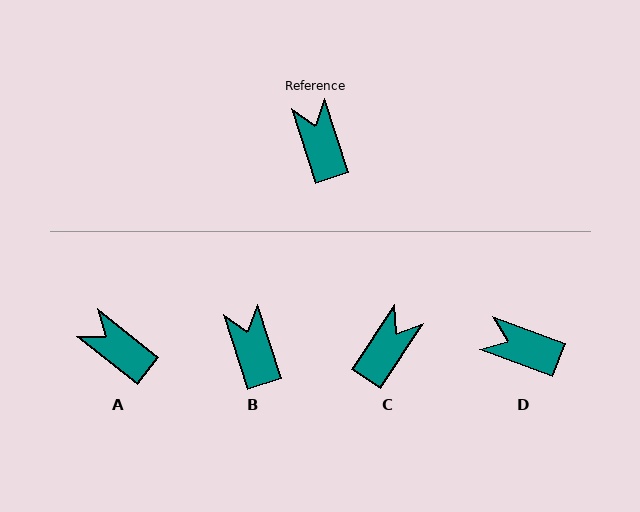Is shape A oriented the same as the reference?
No, it is off by about 34 degrees.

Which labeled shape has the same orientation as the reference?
B.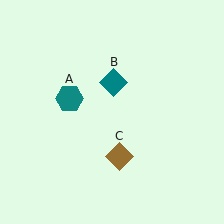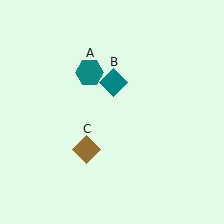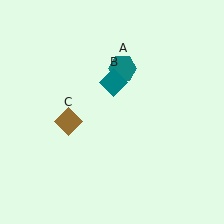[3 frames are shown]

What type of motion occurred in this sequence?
The teal hexagon (object A), brown diamond (object C) rotated clockwise around the center of the scene.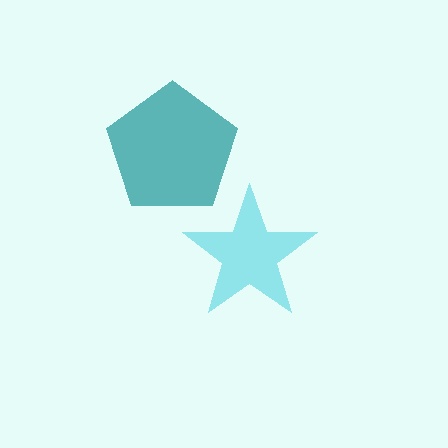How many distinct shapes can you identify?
There are 2 distinct shapes: a cyan star, a teal pentagon.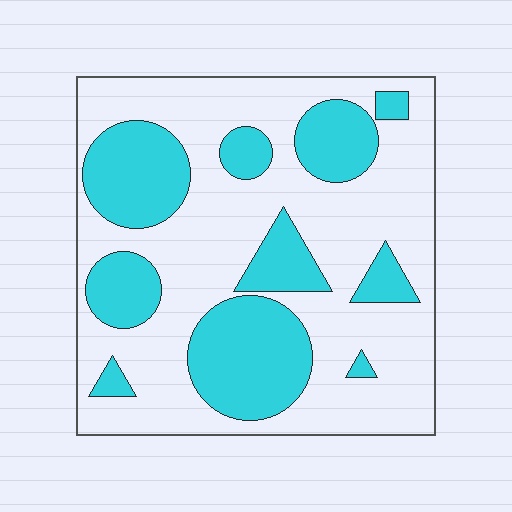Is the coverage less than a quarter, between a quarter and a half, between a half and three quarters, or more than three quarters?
Between a quarter and a half.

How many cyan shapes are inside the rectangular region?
10.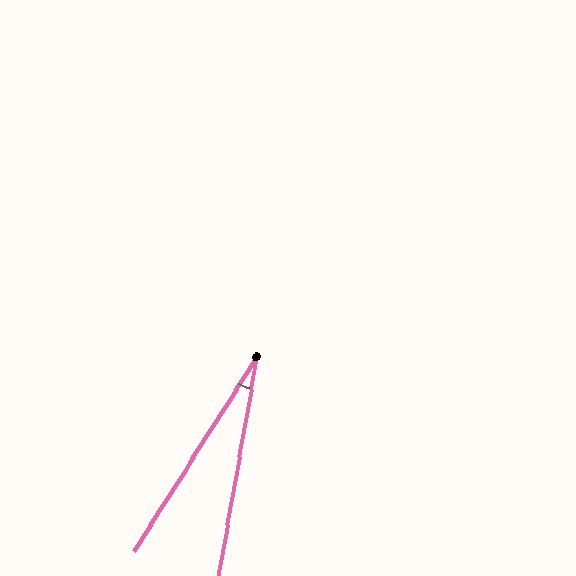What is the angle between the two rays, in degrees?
Approximately 22 degrees.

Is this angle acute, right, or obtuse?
It is acute.